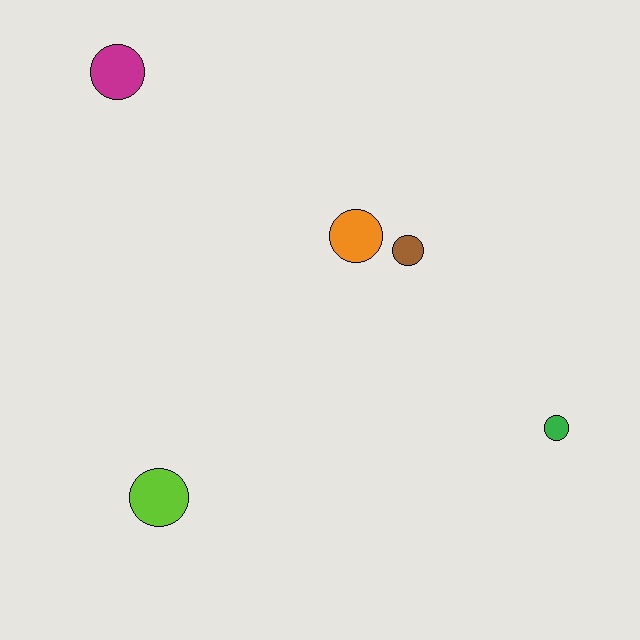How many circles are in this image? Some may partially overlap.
There are 5 circles.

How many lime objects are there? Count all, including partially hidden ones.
There is 1 lime object.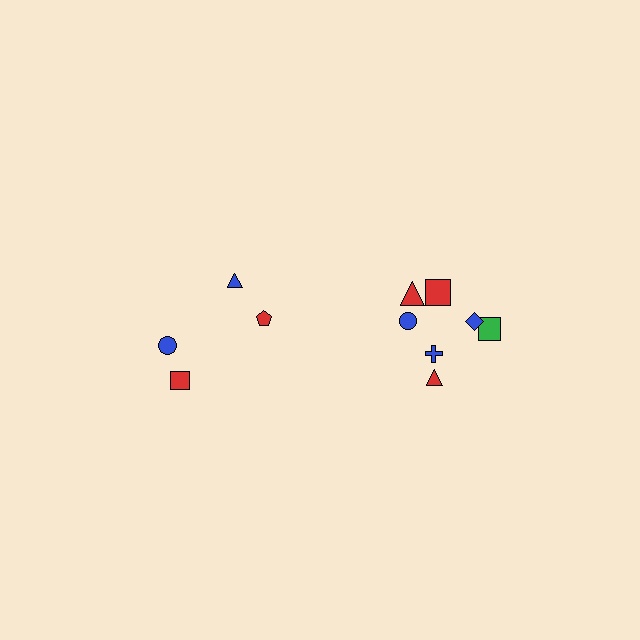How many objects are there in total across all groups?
There are 12 objects.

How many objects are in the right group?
There are 8 objects.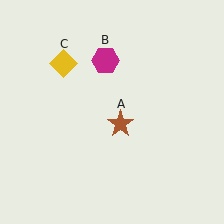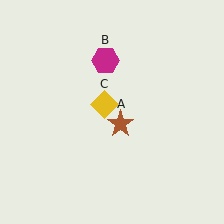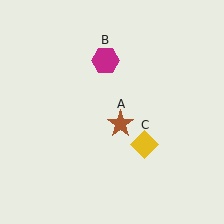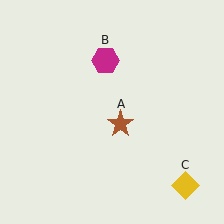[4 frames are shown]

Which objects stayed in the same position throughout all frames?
Brown star (object A) and magenta hexagon (object B) remained stationary.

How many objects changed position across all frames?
1 object changed position: yellow diamond (object C).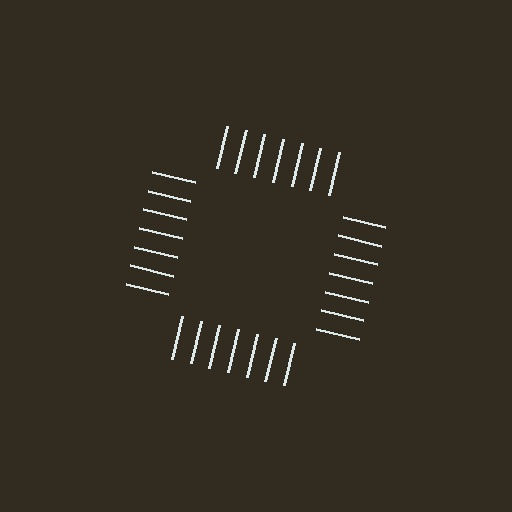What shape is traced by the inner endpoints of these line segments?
An illusory square — the line segments terminate on its edges but no continuous stroke is drawn.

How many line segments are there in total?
28 — 7 along each of the 4 edges.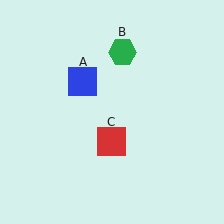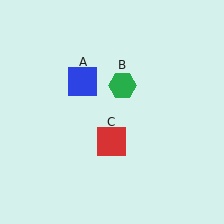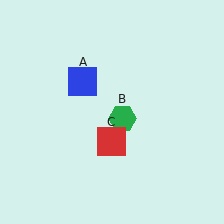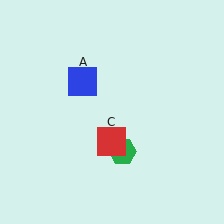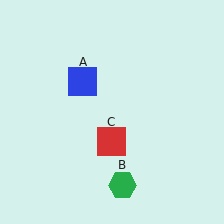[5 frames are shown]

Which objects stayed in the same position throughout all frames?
Blue square (object A) and red square (object C) remained stationary.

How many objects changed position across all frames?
1 object changed position: green hexagon (object B).